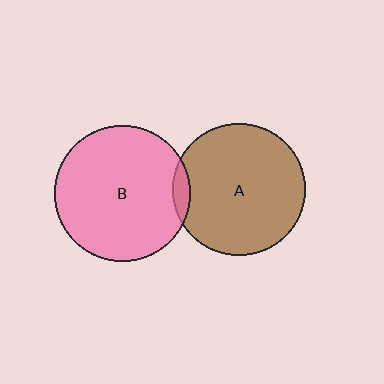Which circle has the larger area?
Circle B (pink).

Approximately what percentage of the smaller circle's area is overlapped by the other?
Approximately 5%.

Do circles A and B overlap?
Yes.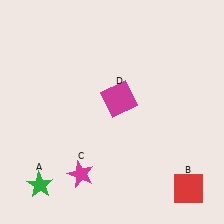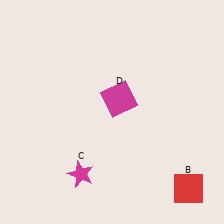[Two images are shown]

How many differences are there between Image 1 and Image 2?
There is 1 difference between the two images.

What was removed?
The green star (A) was removed in Image 2.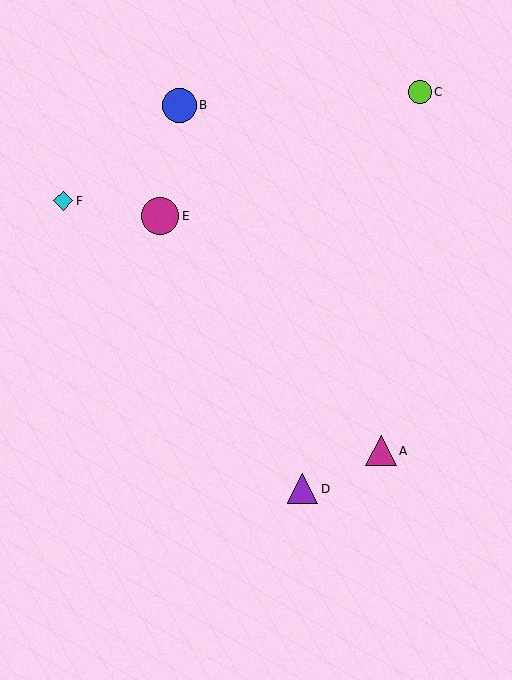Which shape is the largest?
The magenta circle (labeled E) is the largest.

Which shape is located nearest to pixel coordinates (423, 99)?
The lime circle (labeled C) at (420, 92) is nearest to that location.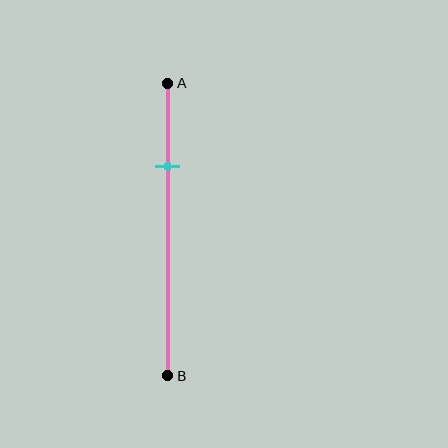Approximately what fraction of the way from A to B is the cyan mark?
The cyan mark is approximately 30% of the way from A to B.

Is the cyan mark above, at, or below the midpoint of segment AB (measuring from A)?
The cyan mark is above the midpoint of segment AB.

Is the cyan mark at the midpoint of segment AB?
No, the mark is at about 30% from A, not at the 50% midpoint.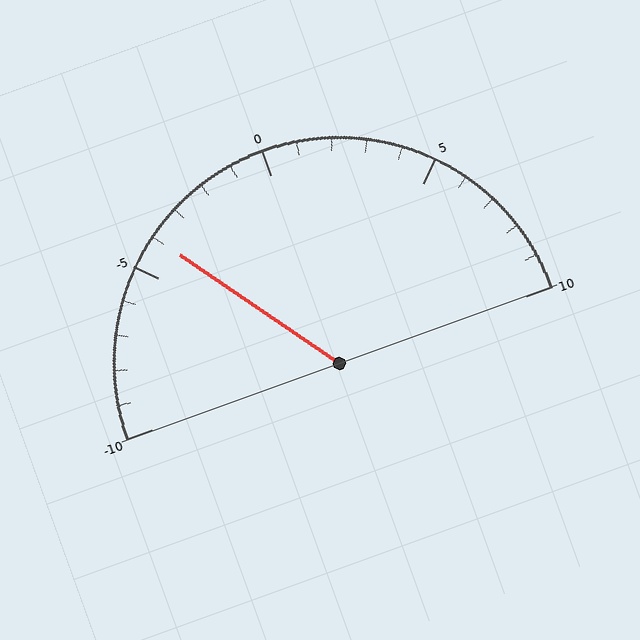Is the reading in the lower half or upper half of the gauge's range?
The reading is in the lower half of the range (-10 to 10).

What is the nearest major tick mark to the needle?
The nearest major tick mark is -5.